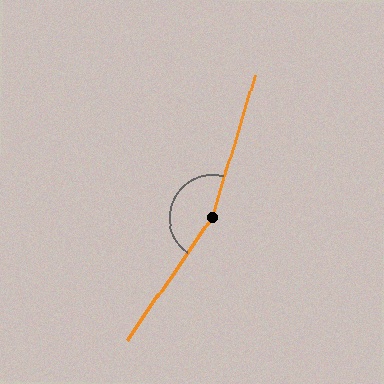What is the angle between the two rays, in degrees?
Approximately 162 degrees.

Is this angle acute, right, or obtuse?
It is obtuse.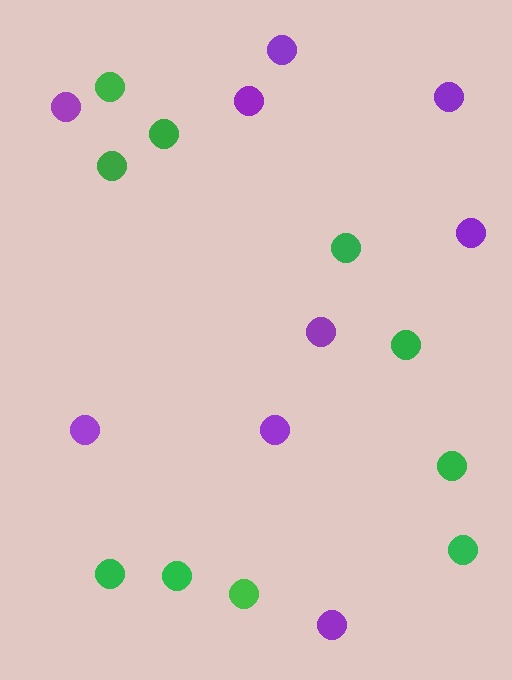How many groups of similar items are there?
There are 2 groups: one group of purple circles (9) and one group of green circles (10).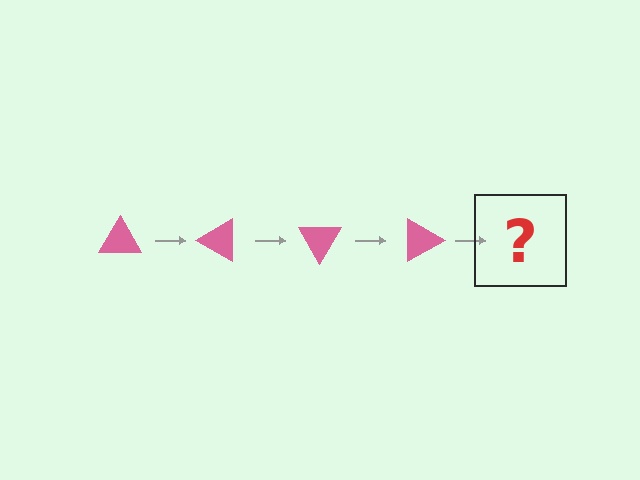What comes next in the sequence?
The next element should be a pink triangle rotated 120 degrees.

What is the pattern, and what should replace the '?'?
The pattern is that the triangle rotates 30 degrees each step. The '?' should be a pink triangle rotated 120 degrees.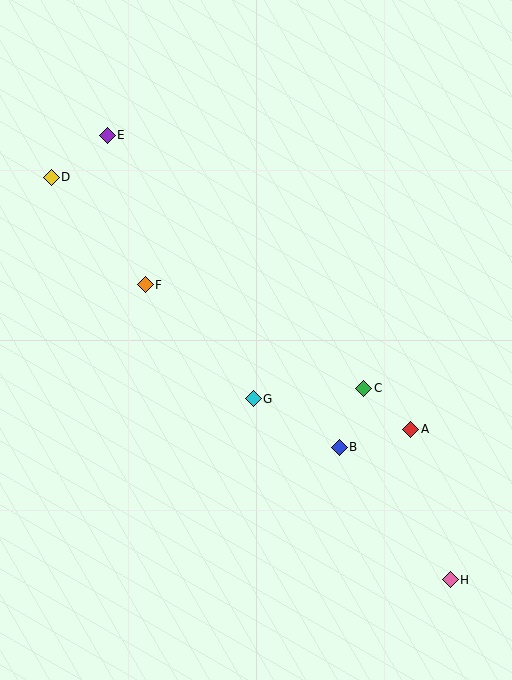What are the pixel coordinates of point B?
Point B is at (339, 447).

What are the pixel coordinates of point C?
Point C is at (364, 388).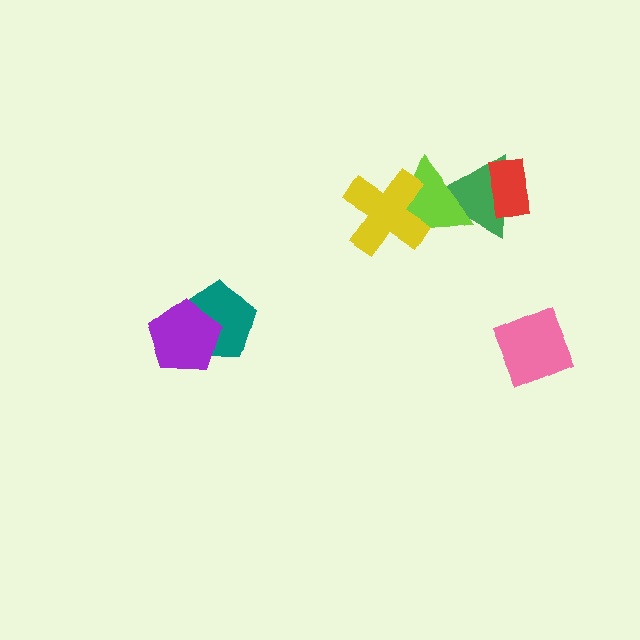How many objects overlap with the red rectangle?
1 object overlaps with the red rectangle.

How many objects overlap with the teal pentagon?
1 object overlaps with the teal pentagon.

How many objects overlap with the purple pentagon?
1 object overlaps with the purple pentagon.